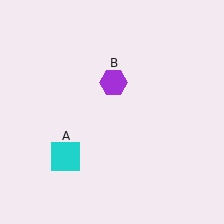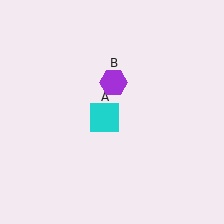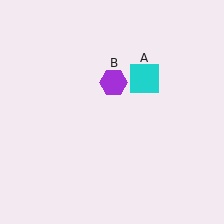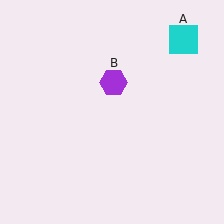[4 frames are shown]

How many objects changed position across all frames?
1 object changed position: cyan square (object A).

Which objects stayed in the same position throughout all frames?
Purple hexagon (object B) remained stationary.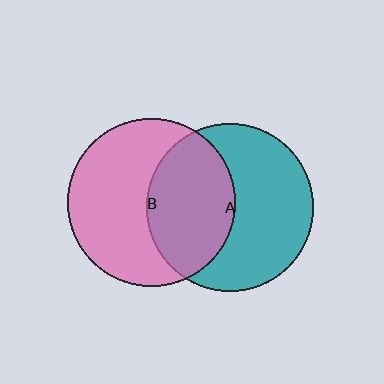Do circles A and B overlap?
Yes.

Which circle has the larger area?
Circle B (pink).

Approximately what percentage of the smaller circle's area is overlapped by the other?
Approximately 45%.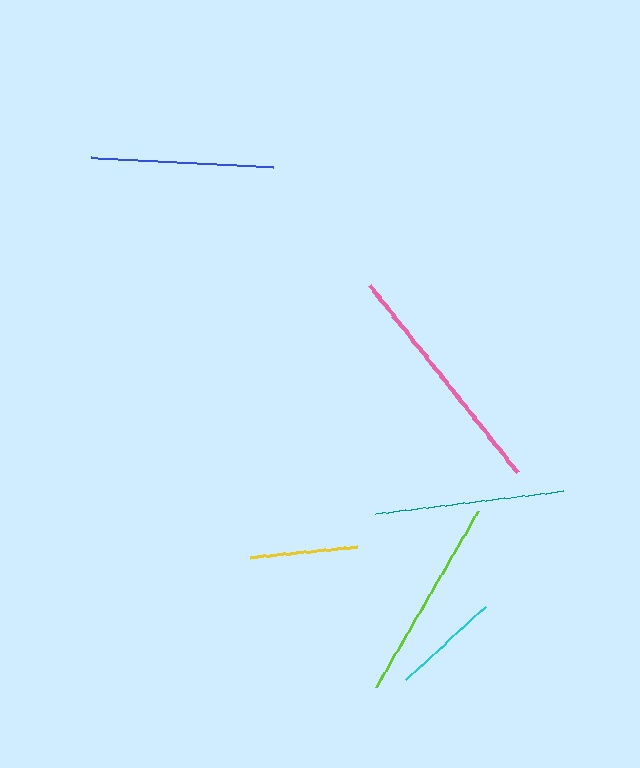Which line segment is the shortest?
The yellow line is the shortest at approximately 107 pixels.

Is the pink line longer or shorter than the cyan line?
The pink line is longer than the cyan line.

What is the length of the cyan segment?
The cyan segment is approximately 109 pixels long.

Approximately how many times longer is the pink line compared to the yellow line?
The pink line is approximately 2.2 times the length of the yellow line.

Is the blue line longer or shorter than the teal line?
The teal line is longer than the blue line.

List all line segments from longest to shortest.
From longest to shortest: pink, lime, teal, blue, cyan, yellow.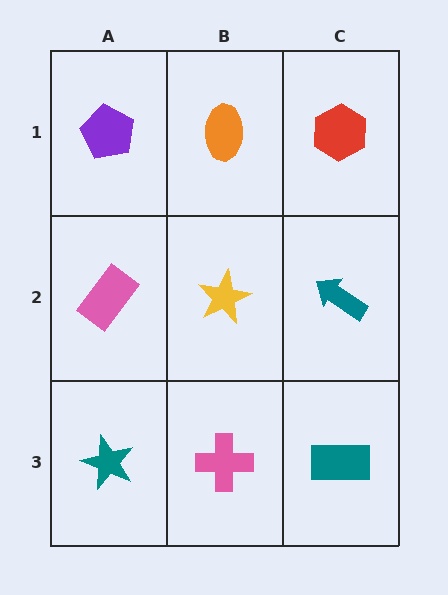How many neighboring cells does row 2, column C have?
3.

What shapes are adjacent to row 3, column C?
A teal arrow (row 2, column C), a pink cross (row 3, column B).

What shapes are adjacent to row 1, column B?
A yellow star (row 2, column B), a purple pentagon (row 1, column A), a red hexagon (row 1, column C).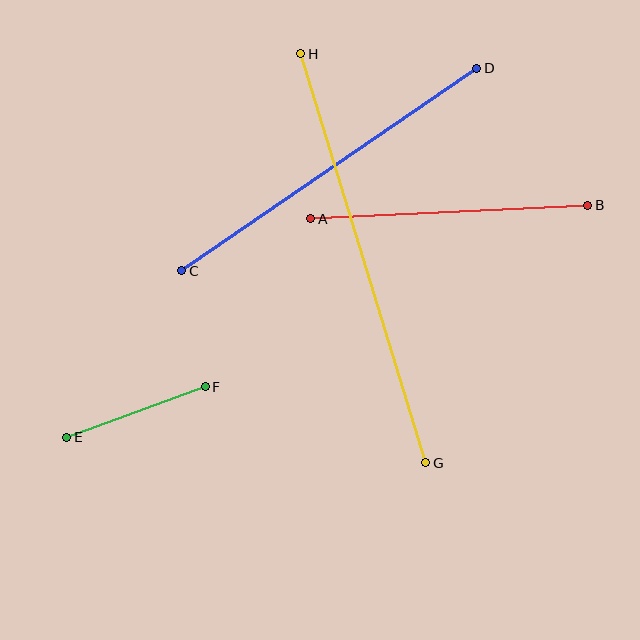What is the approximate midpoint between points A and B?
The midpoint is at approximately (449, 212) pixels.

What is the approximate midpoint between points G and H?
The midpoint is at approximately (363, 258) pixels.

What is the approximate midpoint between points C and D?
The midpoint is at approximately (329, 170) pixels.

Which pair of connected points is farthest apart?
Points G and H are farthest apart.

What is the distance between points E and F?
The distance is approximately 147 pixels.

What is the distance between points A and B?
The distance is approximately 277 pixels.